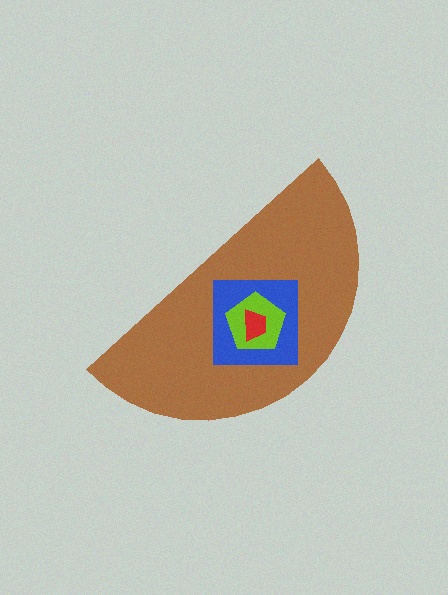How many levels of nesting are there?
4.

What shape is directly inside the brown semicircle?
The blue square.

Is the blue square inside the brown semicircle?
Yes.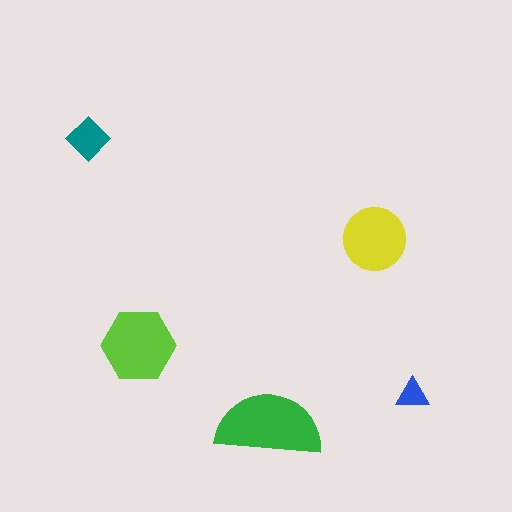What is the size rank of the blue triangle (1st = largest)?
5th.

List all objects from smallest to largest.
The blue triangle, the teal diamond, the yellow circle, the lime hexagon, the green semicircle.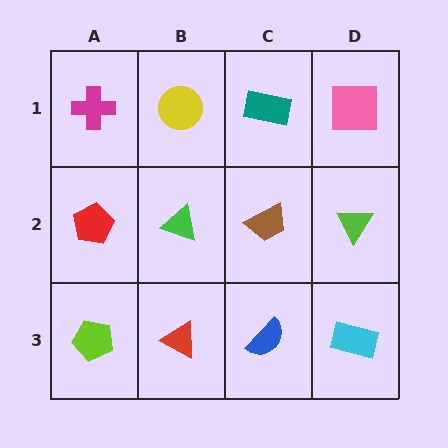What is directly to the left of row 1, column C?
A yellow circle.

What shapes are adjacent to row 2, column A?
A magenta cross (row 1, column A), a lime pentagon (row 3, column A), a green triangle (row 2, column B).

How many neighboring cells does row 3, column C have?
3.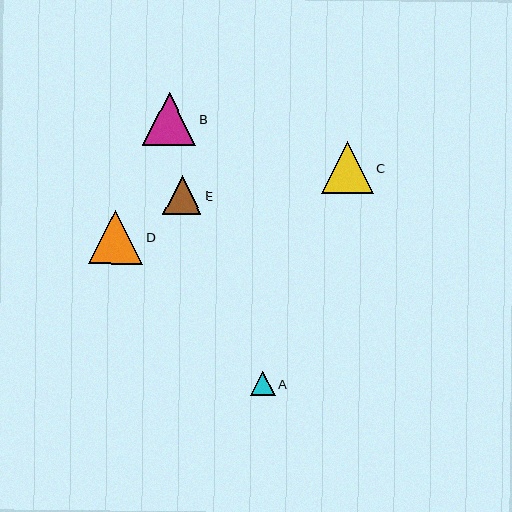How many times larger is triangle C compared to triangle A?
Triangle C is approximately 2.1 times the size of triangle A.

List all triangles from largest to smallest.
From largest to smallest: D, B, C, E, A.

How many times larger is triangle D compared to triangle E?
Triangle D is approximately 1.4 times the size of triangle E.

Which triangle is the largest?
Triangle D is the largest with a size of approximately 54 pixels.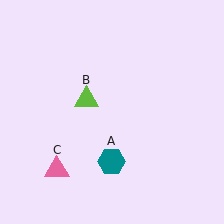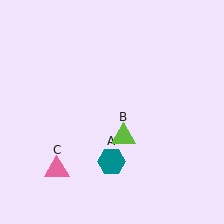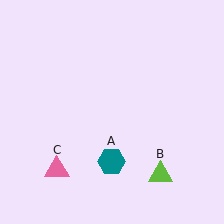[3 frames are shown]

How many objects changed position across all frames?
1 object changed position: lime triangle (object B).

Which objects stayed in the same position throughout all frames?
Teal hexagon (object A) and pink triangle (object C) remained stationary.